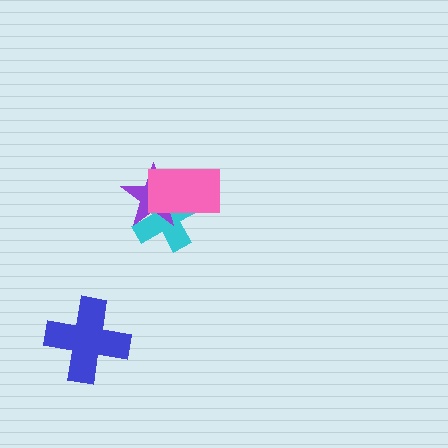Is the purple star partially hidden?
Yes, it is partially covered by another shape.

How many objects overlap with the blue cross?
0 objects overlap with the blue cross.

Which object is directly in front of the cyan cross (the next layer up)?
The purple star is directly in front of the cyan cross.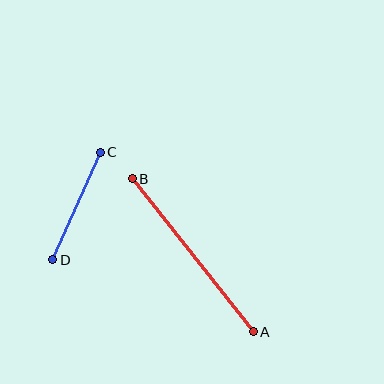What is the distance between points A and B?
The distance is approximately 195 pixels.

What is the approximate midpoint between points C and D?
The midpoint is at approximately (76, 206) pixels.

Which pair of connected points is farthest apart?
Points A and B are farthest apart.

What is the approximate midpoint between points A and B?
The midpoint is at approximately (193, 255) pixels.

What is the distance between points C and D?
The distance is approximately 117 pixels.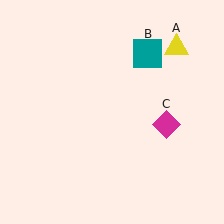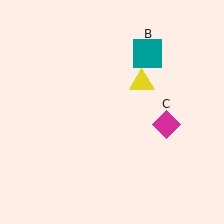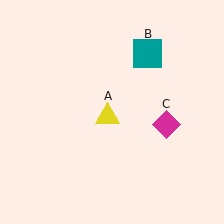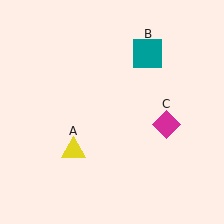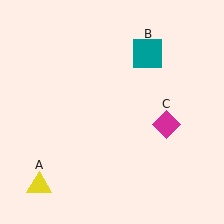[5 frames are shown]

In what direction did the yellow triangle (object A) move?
The yellow triangle (object A) moved down and to the left.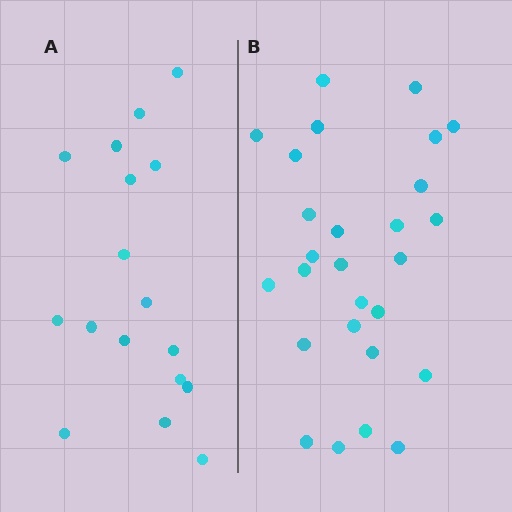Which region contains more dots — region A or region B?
Region B (the right region) has more dots.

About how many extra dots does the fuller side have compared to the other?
Region B has roughly 10 or so more dots than region A.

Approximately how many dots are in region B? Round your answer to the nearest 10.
About 30 dots. (The exact count is 27, which rounds to 30.)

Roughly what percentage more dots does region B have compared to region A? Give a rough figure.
About 60% more.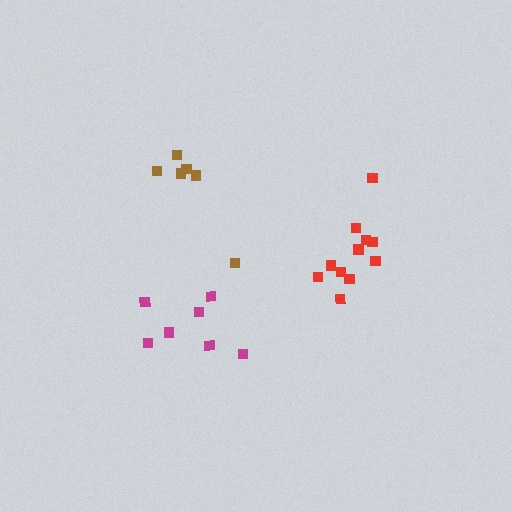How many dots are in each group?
Group 1: 6 dots, Group 2: 7 dots, Group 3: 11 dots (24 total).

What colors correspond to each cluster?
The clusters are colored: brown, magenta, red.